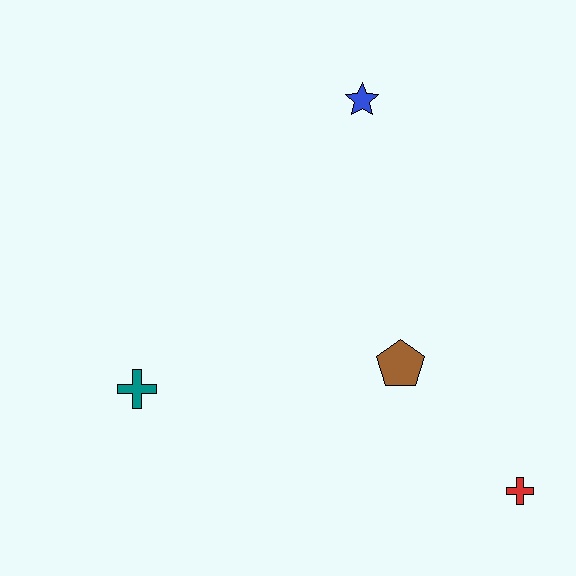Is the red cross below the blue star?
Yes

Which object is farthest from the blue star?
The red cross is farthest from the blue star.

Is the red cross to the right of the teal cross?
Yes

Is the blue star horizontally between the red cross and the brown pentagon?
No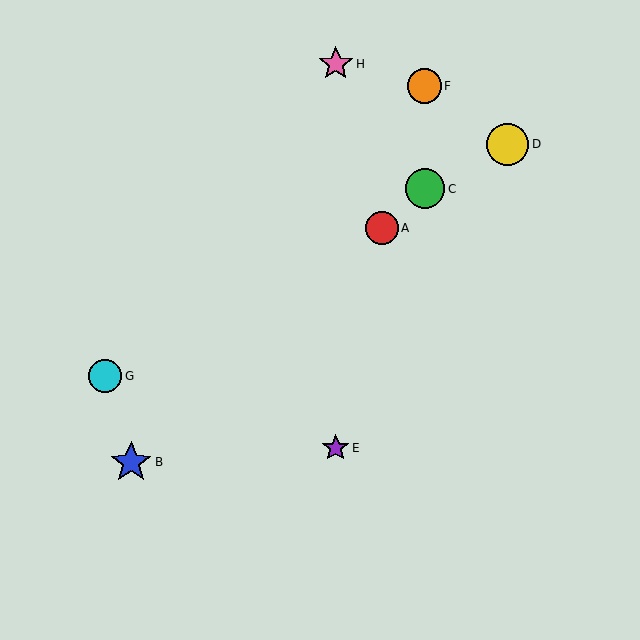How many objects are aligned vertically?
2 objects (E, H) are aligned vertically.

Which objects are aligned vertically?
Objects E, H are aligned vertically.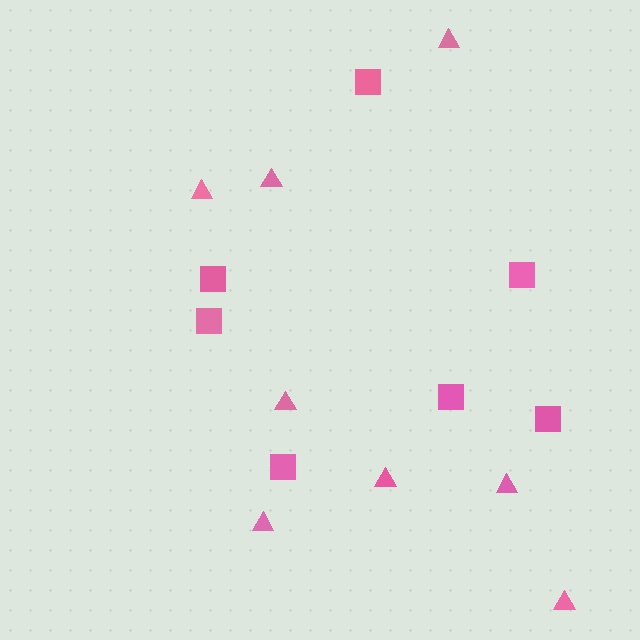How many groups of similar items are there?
There are 2 groups: one group of squares (7) and one group of triangles (8).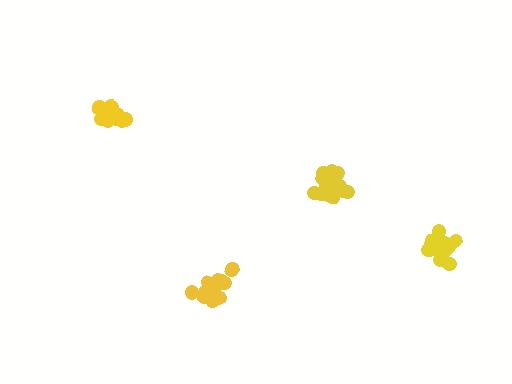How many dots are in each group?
Group 1: 17 dots, Group 2: 17 dots, Group 3: 13 dots, Group 4: 13 dots (60 total).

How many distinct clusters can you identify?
There are 4 distinct clusters.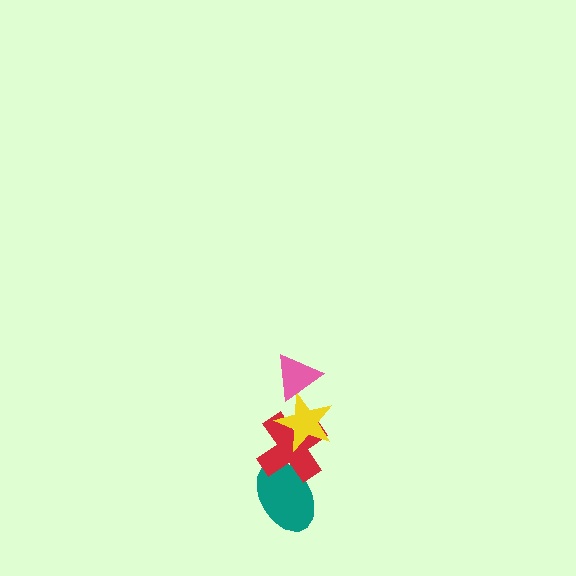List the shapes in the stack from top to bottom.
From top to bottom: the pink triangle, the yellow star, the red cross, the teal ellipse.